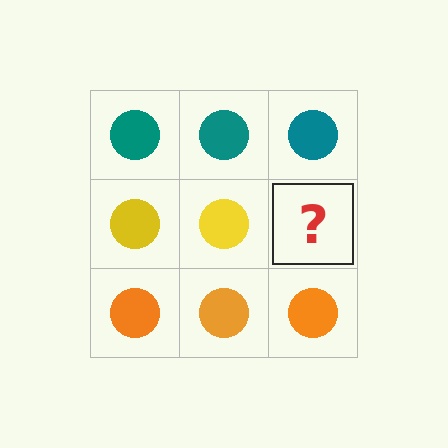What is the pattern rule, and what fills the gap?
The rule is that each row has a consistent color. The gap should be filled with a yellow circle.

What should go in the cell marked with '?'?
The missing cell should contain a yellow circle.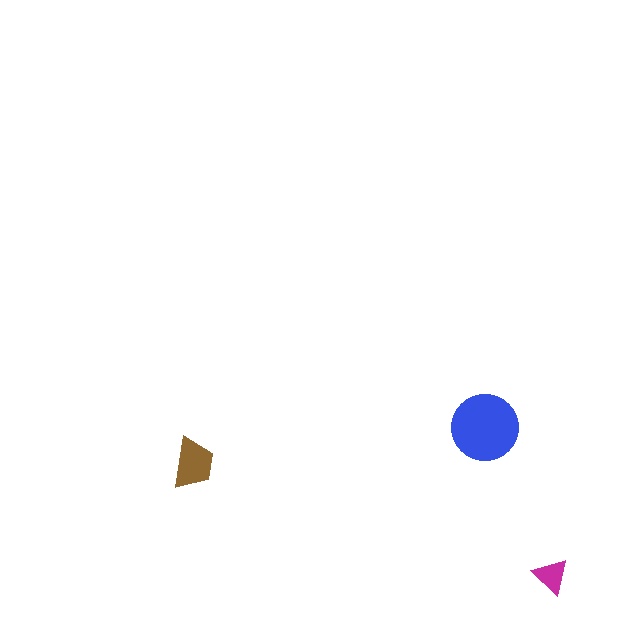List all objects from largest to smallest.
The blue circle, the brown trapezoid, the magenta triangle.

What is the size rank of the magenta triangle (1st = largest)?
3rd.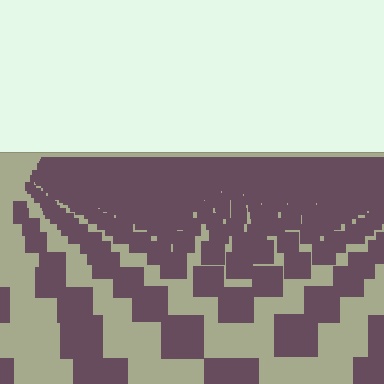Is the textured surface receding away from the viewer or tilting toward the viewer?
The surface is receding away from the viewer. Texture elements get smaller and denser toward the top.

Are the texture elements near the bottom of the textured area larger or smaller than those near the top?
Larger. Near the bottom, elements are closer to the viewer and appear at a bigger on-screen size.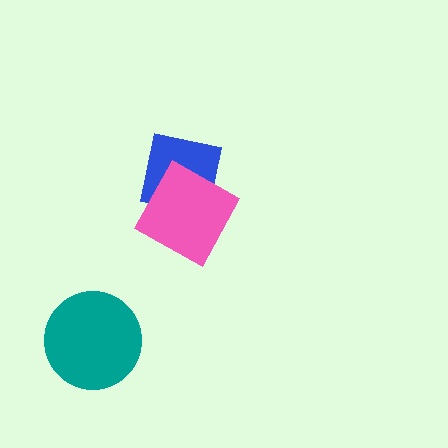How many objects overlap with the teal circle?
0 objects overlap with the teal circle.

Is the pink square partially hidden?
No, no other shape covers it.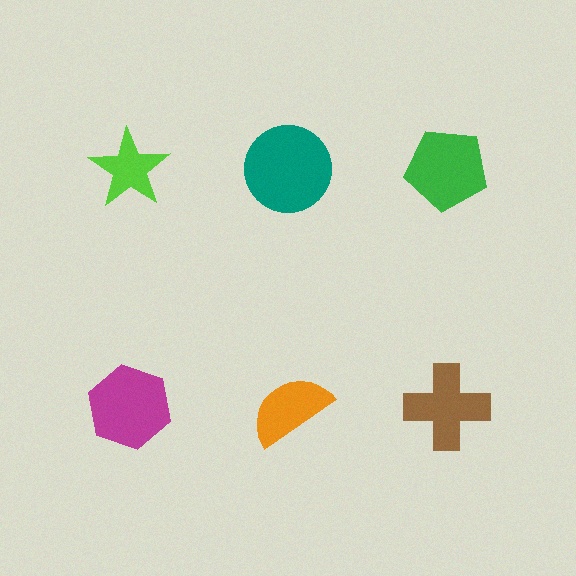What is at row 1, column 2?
A teal circle.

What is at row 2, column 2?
An orange semicircle.